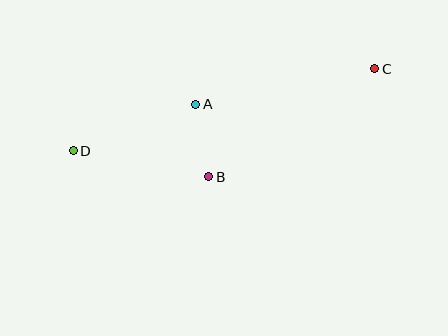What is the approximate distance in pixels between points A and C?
The distance between A and C is approximately 182 pixels.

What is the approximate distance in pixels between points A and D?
The distance between A and D is approximately 131 pixels.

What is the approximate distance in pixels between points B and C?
The distance between B and C is approximately 198 pixels.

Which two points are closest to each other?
Points A and B are closest to each other.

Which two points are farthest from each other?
Points C and D are farthest from each other.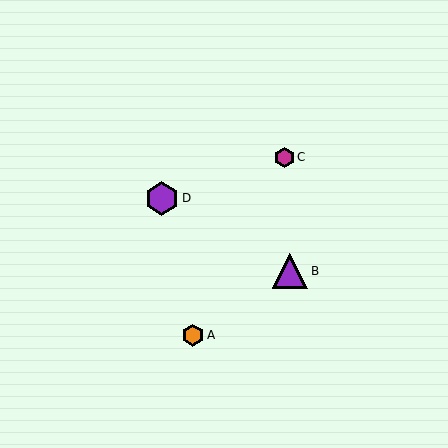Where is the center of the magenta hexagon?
The center of the magenta hexagon is at (284, 157).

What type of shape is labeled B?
Shape B is a purple triangle.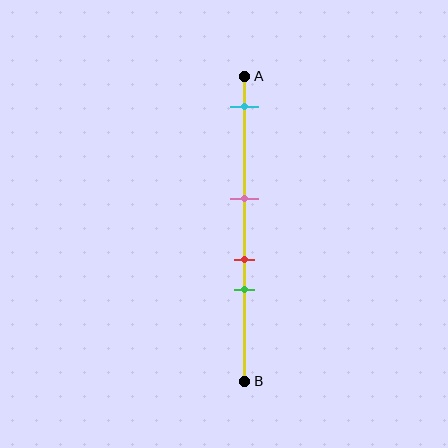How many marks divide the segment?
There are 4 marks dividing the segment.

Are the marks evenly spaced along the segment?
No, the marks are not evenly spaced.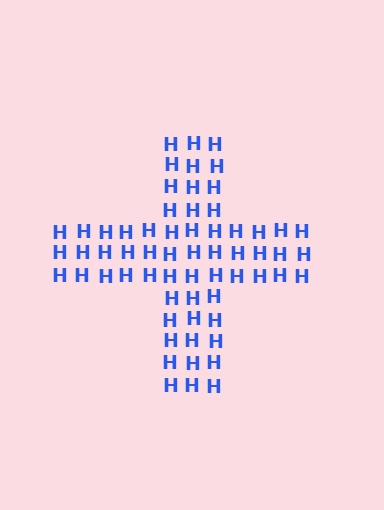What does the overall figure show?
The overall figure shows a cross.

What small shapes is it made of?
It is made of small letter H's.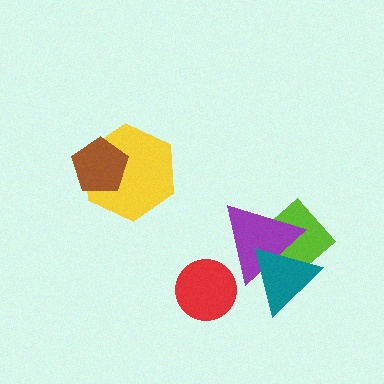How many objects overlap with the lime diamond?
2 objects overlap with the lime diamond.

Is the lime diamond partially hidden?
Yes, it is partially covered by another shape.